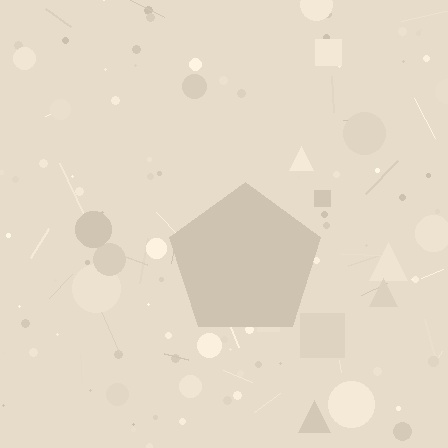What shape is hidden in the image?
A pentagon is hidden in the image.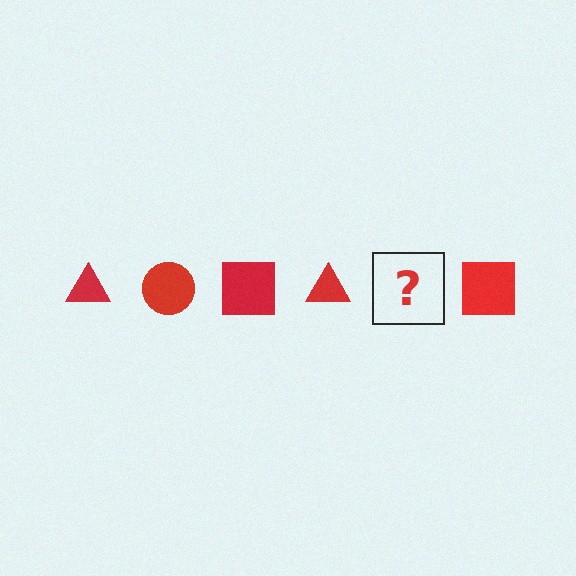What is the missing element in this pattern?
The missing element is a red circle.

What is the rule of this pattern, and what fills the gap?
The rule is that the pattern cycles through triangle, circle, square shapes in red. The gap should be filled with a red circle.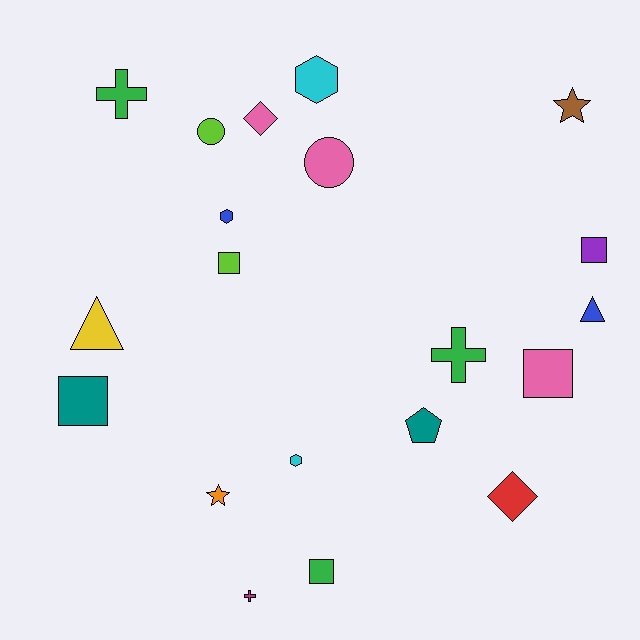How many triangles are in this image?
There are 2 triangles.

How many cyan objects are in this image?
There are 2 cyan objects.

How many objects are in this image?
There are 20 objects.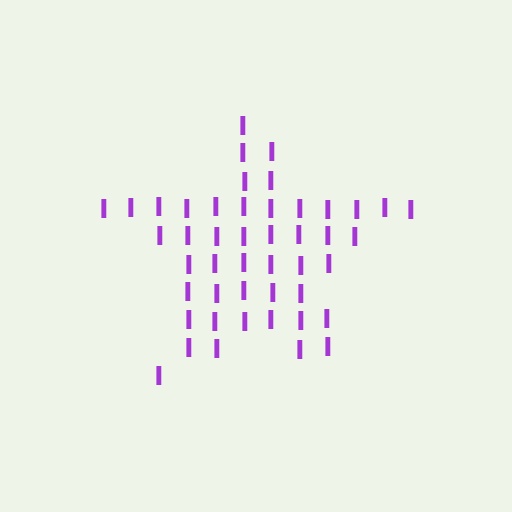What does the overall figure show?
The overall figure shows a star.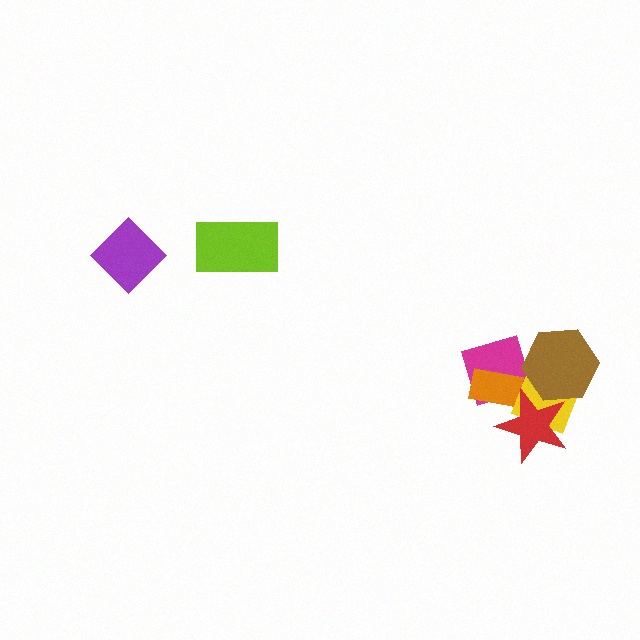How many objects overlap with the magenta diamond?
4 objects overlap with the magenta diamond.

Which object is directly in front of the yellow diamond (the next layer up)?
The brown hexagon is directly in front of the yellow diamond.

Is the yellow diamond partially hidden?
Yes, it is partially covered by another shape.